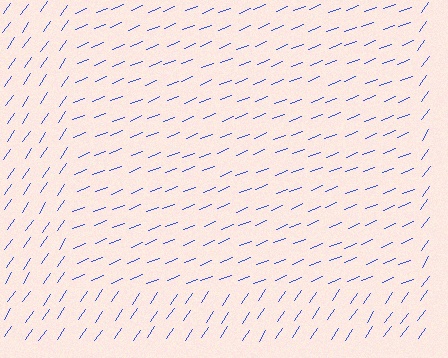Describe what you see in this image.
The image is filled with small blue line segments. A rectangle region in the image has lines oriented differently from the surrounding lines, creating a visible texture boundary.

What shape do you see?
I see a rectangle.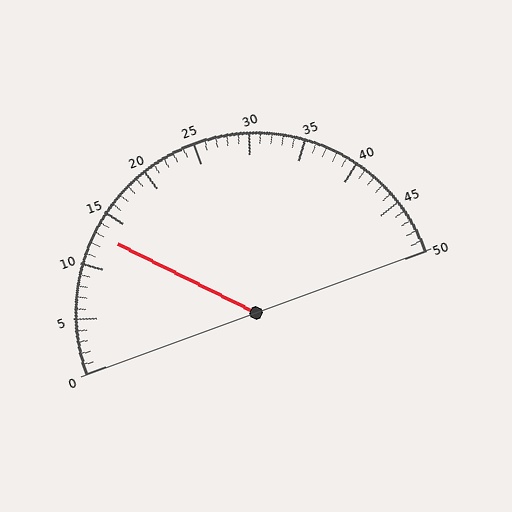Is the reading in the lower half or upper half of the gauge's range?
The reading is in the lower half of the range (0 to 50).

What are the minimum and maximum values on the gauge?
The gauge ranges from 0 to 50.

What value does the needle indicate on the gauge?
The needle indicates approximately 13.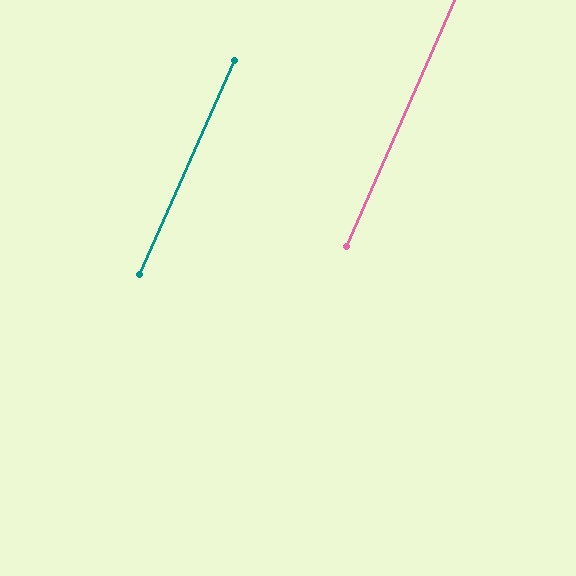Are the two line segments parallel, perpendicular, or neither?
Parallel — their directions differ by only 0.2°.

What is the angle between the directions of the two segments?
Approximately 0 degrees.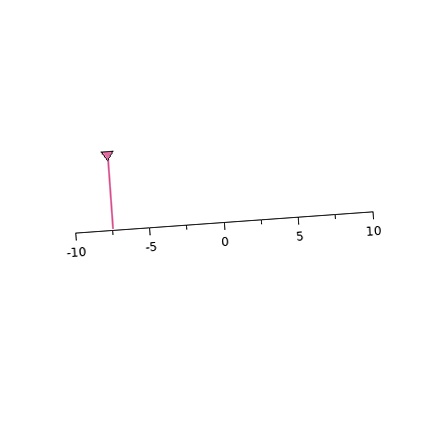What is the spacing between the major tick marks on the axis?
The major ticks are spaced 5 apart.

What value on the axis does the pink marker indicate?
The marker indicates approximately -7.5.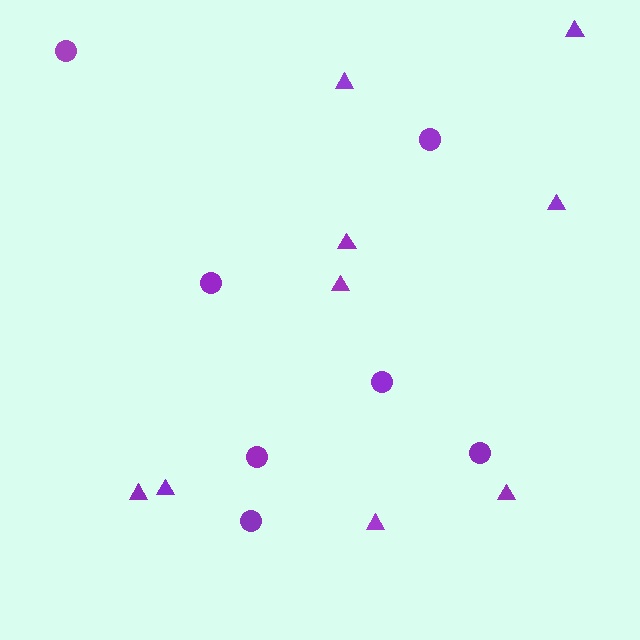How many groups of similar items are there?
There are 2 groups: one group of triangles (9) and one group of circles (7).